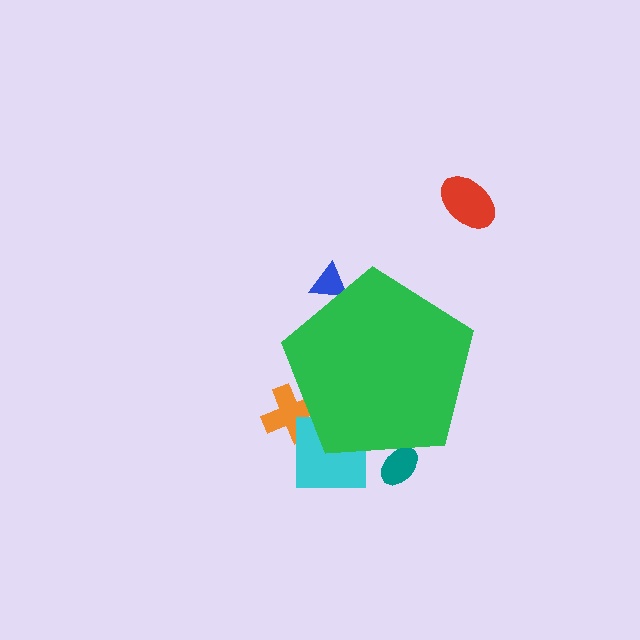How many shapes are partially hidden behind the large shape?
4 shapes are partially hidden.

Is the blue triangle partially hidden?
Yes, the blue triangle is partially hidden behind the green pentagon.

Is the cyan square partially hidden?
Yes, the cyan square is partially hidden behind the green pentagon.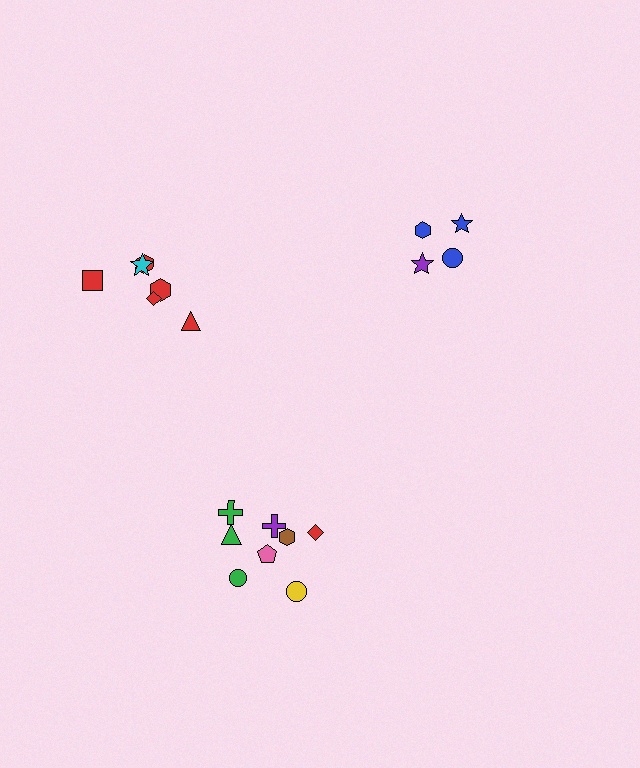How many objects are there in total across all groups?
There are 18 objects.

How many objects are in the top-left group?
There are 6 objects.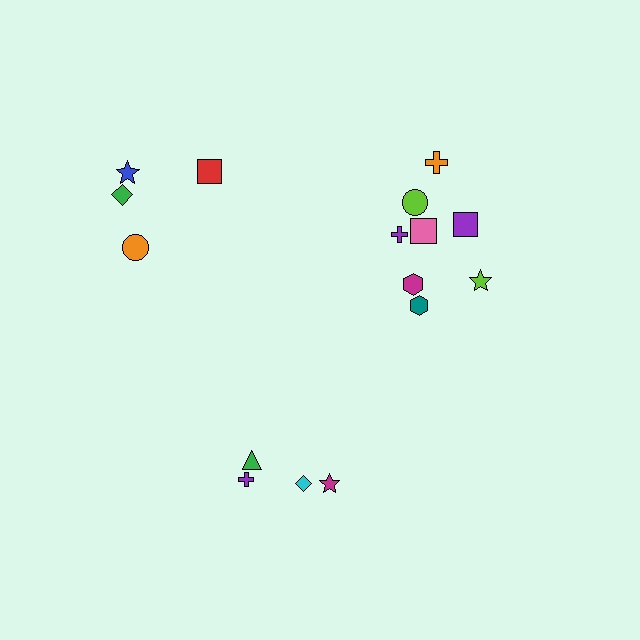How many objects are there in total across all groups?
There are 16 objects.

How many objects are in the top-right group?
There are 8 objects.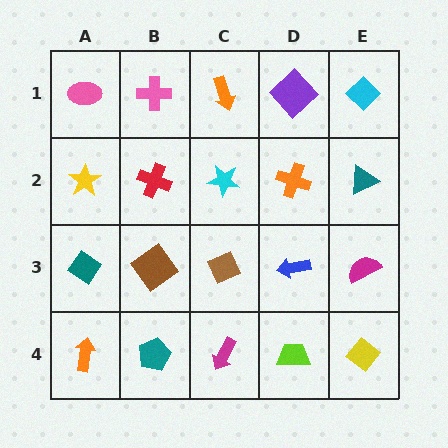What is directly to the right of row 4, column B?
A magenta arrow.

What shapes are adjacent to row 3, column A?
A yellow star (row 2, column A), an orange arrow (row 4, column A), a brown diamond (row 3, column B).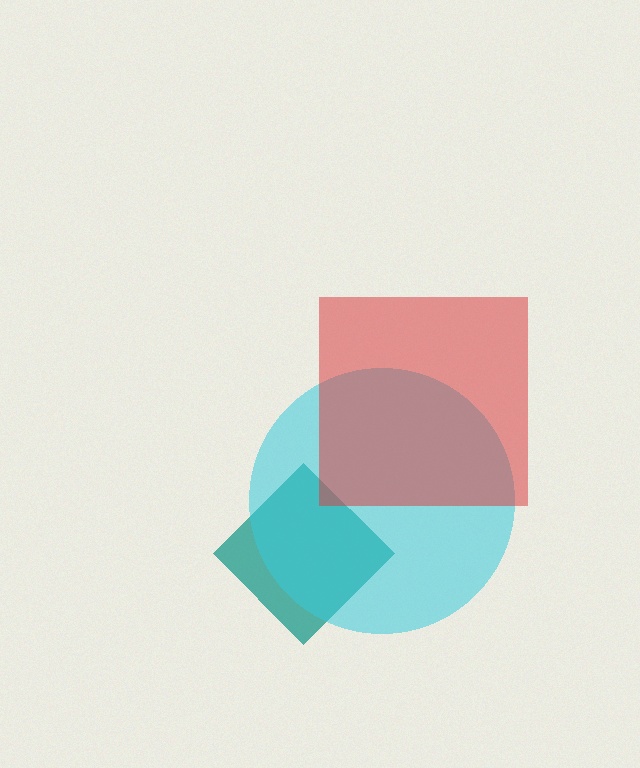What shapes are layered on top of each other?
The layered shapes are: a teal diamond, a cyan circle, a red square.